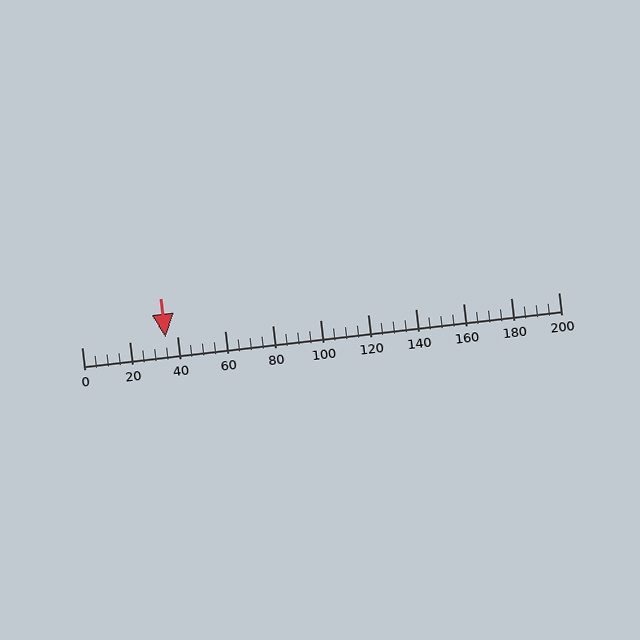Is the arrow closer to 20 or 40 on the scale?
The arrow is closer to 40.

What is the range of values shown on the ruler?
The ruler shows values from 0 to 200.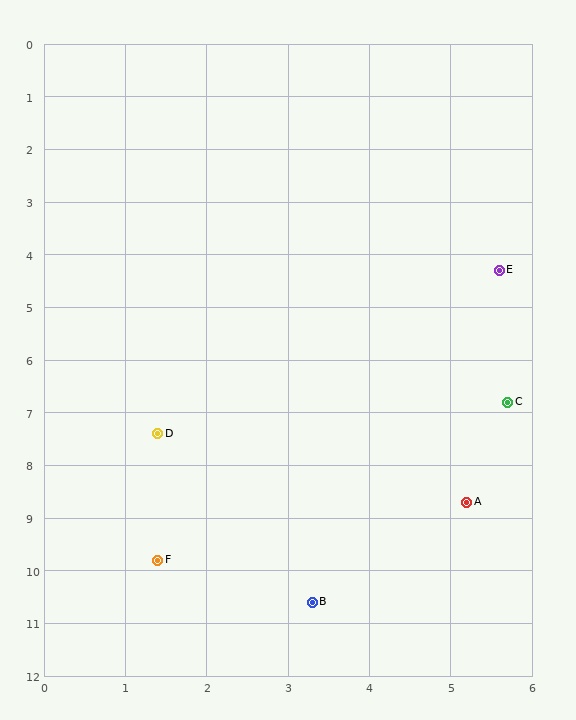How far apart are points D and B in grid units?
Points D and B are about 3.7 grid units apart.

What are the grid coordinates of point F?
Point F is at approximately (1.4, 9.8).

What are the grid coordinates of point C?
Point C is at approximately (5.7, 6.8).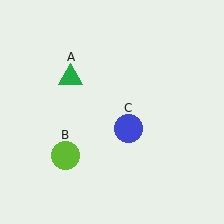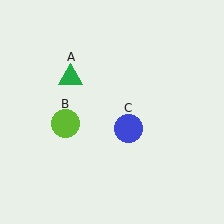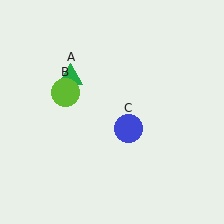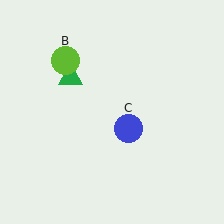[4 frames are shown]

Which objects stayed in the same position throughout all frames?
Green triangle (object A) and blue circle (object C) remained stationary.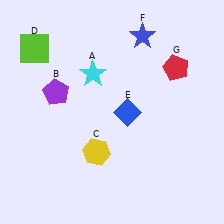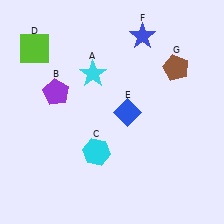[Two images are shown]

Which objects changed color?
C changed from yellow to cyan. G changed from red to brown.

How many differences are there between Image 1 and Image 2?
There are 2 differences between the two images.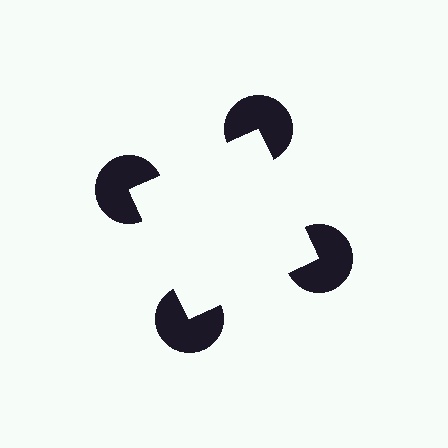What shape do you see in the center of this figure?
An illusory square — its edges are inferred from the aligned wedge cuts in the pac-man discs, not physically drawn.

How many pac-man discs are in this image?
There are 4 — one at each vertex of the illusory square.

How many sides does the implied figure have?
4 sides.